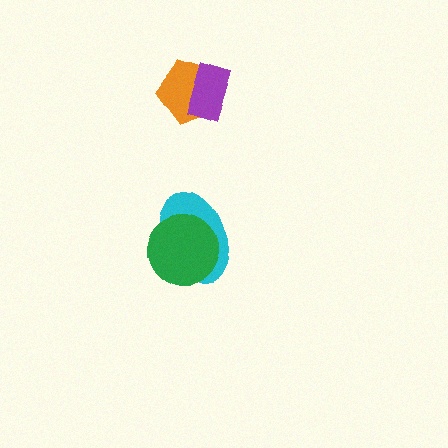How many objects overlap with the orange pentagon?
1 object overlaps with the orange pentagon.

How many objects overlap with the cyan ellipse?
1 object overlaps with the cyan ellipse.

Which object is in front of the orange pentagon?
The purple rectangle is in front of the orange pentagon.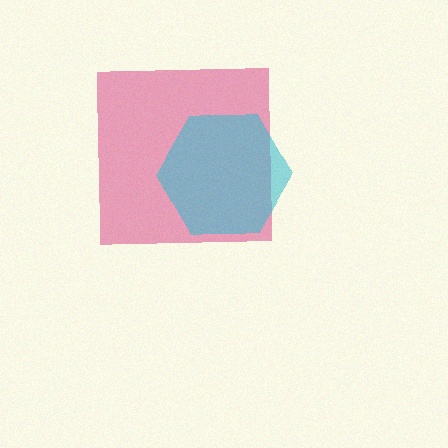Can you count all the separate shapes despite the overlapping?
Yes, there are 2 separate shapes.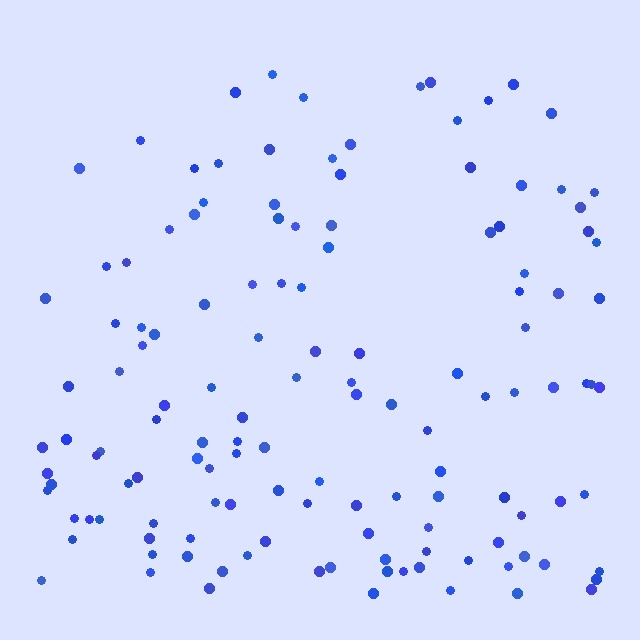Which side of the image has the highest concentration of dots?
The bottom.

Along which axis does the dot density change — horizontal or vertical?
Vertical.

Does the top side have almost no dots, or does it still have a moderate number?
Still a moderate number, just noticeably fewer than the bottom.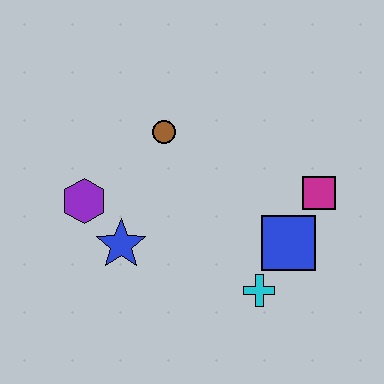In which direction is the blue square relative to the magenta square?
The blue square is below the magenta square.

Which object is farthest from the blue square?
The purple hexagon is farthest from the blue square.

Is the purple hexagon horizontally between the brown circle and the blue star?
No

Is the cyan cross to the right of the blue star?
Yes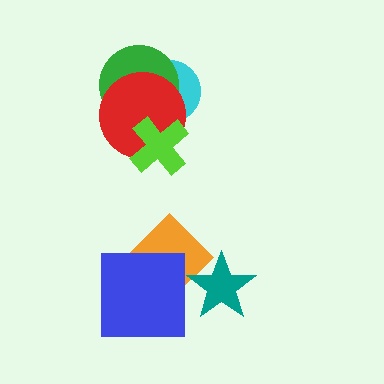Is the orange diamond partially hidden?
Yes, it is partially covered by another shape.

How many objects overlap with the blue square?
1 object overlaps with the blue square.